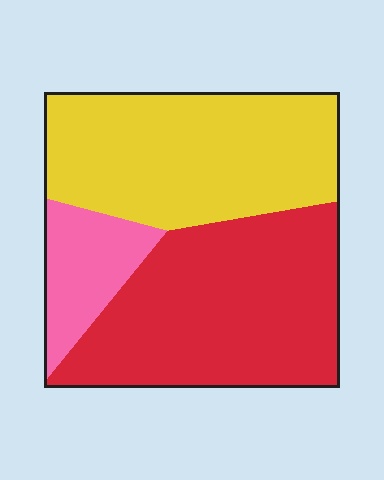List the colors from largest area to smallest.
From largest to smallest: red, yellow, pink.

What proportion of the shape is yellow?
Yellow takes up about two fifths (2/5) of the shape.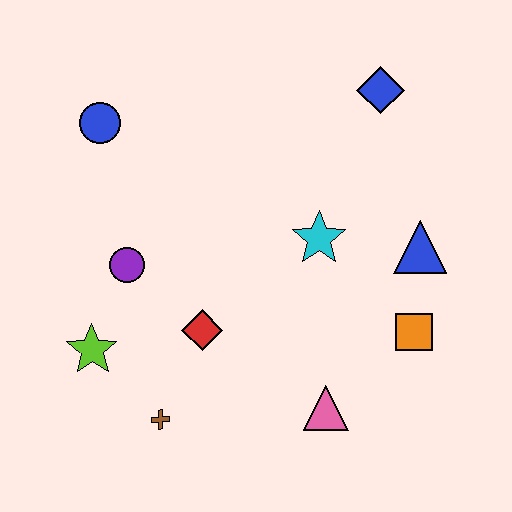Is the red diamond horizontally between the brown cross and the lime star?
No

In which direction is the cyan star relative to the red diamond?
The cyan star is to the right of the red diamond.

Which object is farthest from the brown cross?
The blue diamond is farthest from the brown cross.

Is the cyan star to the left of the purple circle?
No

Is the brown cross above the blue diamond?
No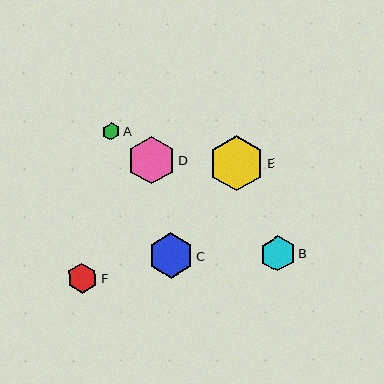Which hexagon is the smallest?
Hexagon A is the smallest with a size of approximately 17 pixels.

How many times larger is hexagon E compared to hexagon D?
Hexagon E is approximately 1.2 times the size of hexagon D.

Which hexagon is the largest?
Hexagon E is the largest with a size of approximately 55 pixels.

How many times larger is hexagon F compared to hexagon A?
Hexagon F is approximately 1.7 times the size of hexagon A.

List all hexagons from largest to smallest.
From largest to smallest: E, D, C, B, F, A.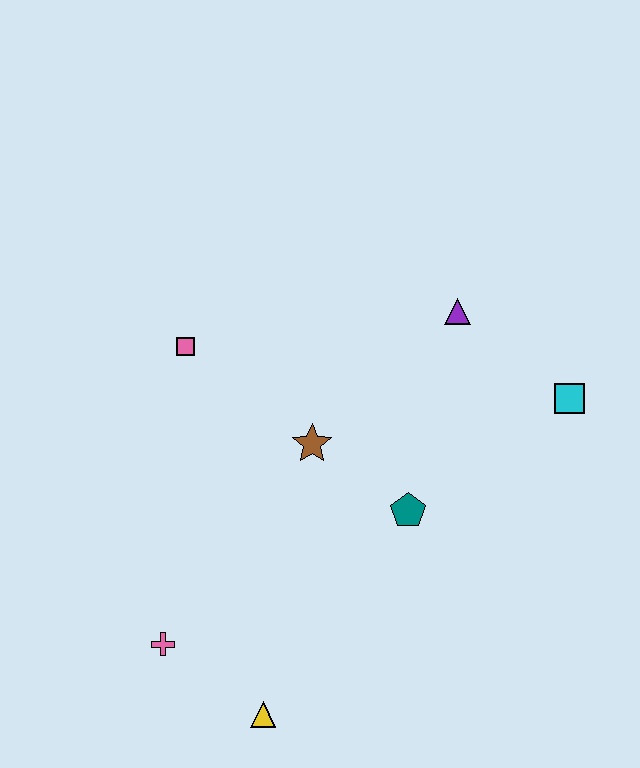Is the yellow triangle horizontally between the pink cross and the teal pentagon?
Yes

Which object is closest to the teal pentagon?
The brown star is closest to the teal pentagon.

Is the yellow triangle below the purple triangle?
Yes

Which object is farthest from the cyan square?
The pink cross is farthest from the cyan square.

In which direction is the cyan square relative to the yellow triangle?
The cyan square is above the yellow triangle.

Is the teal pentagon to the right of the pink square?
Yes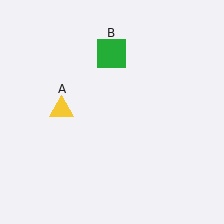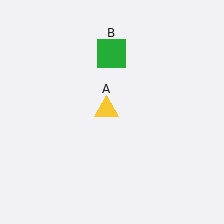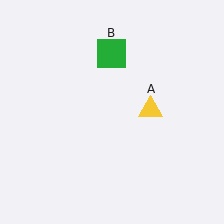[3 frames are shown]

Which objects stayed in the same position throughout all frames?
Green square (object B) remained stationary.